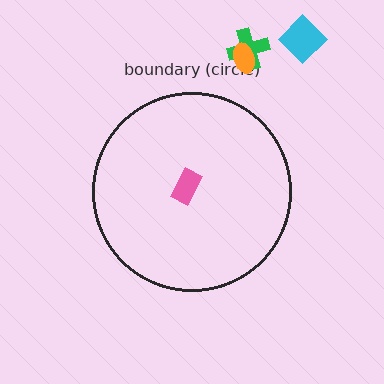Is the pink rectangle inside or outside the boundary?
Inside.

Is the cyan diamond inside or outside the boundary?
Outside.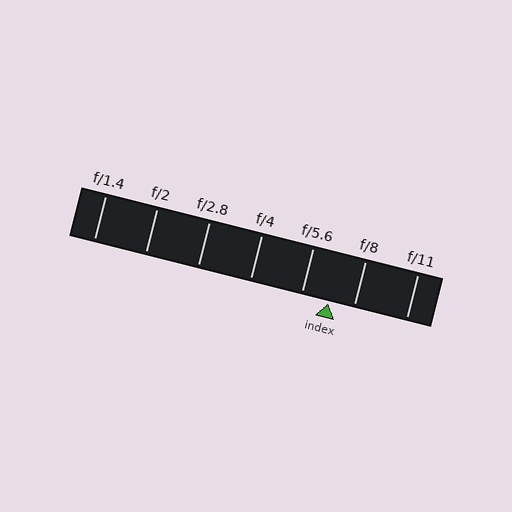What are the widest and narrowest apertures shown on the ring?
The widest aperture shown is f/1.4 and the narrowest is f/11.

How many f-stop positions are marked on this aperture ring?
There are 7 f-stop positions marked.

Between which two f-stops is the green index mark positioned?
The index mark is between f/5.6 and f/8.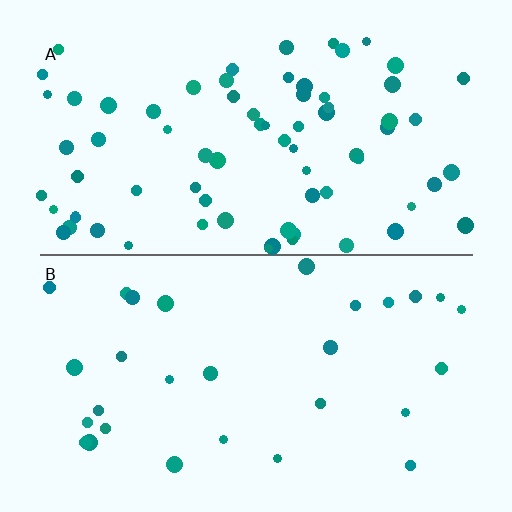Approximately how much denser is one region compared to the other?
Approximately 2.5× — region A over region B.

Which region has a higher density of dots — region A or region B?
A (the top).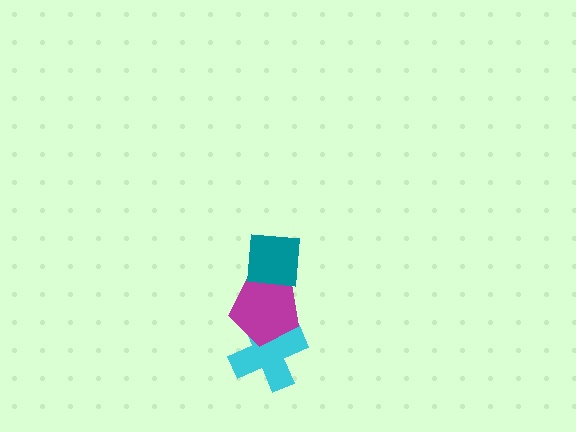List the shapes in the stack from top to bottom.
From top to bottom: the teal square, the magenta pentagon, the cyan cross.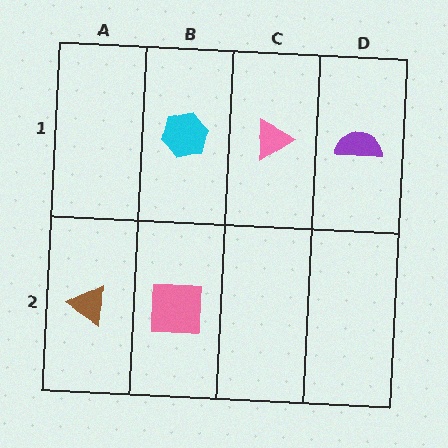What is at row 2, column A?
A brown triangle.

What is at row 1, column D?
A purple semicircle.